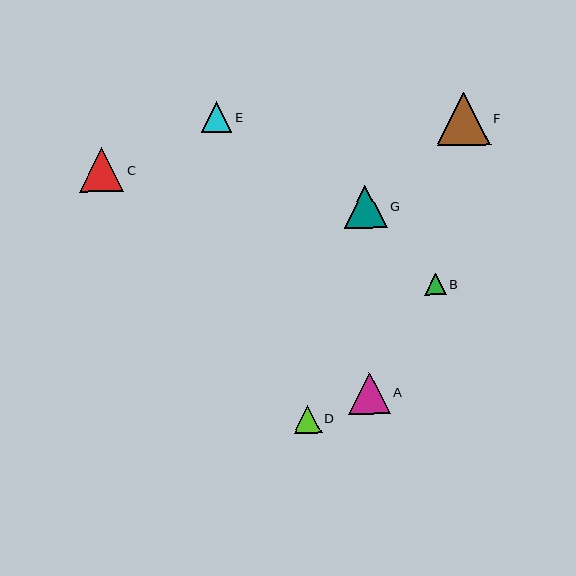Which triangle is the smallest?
Triangle B is the smallest with a size of approximately 22 pixels.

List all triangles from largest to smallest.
From largest to smallest: F, C, G, A, E, D, B.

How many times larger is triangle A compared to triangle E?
Triangle A is approximately 1.4 times the size of triangle E.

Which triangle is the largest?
Triangle F is the largest with a size of approximately 54 pixels.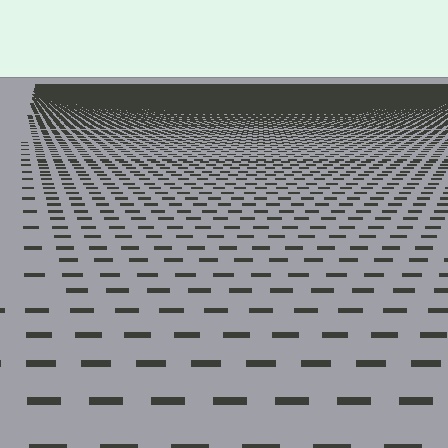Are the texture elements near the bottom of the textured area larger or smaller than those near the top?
Larger. Near the bottom, elements are closer to the viewer and appear at a bigger on-screen size.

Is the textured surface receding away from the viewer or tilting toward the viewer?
The surface is receding away from the viewer. Texture elements get smaller and denser toward the top.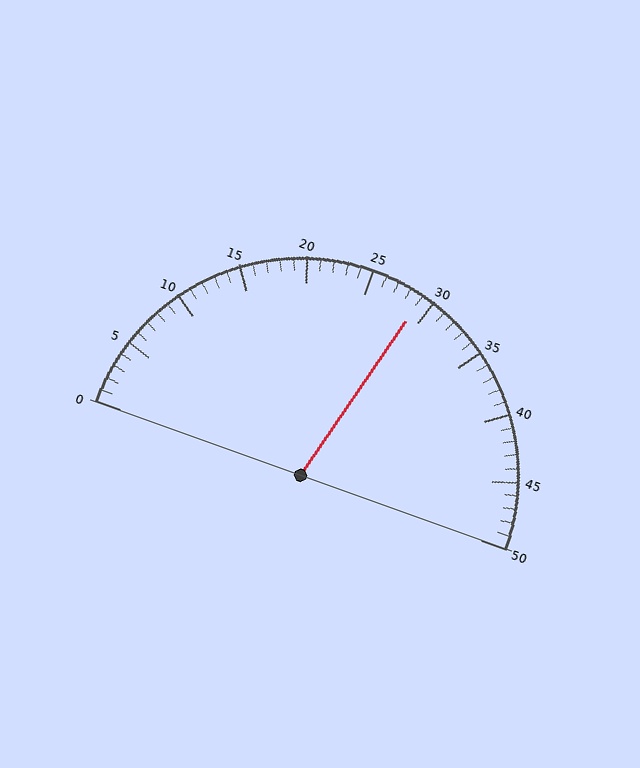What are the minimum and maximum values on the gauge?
The gauge ranges from 0 to 50.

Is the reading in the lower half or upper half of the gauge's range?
The reading is in the upper half of the range (0 to 50).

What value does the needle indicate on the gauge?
The needle indicates approximately 29.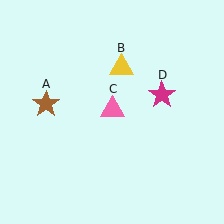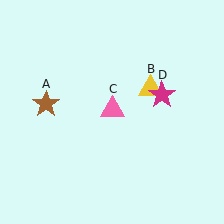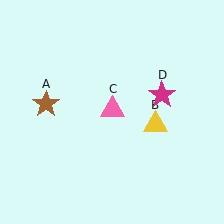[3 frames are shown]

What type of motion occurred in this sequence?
The yellow triangle (object B) rotated clockwise around the center of the scene.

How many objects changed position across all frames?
1 object changed position: yellow triangle (object B).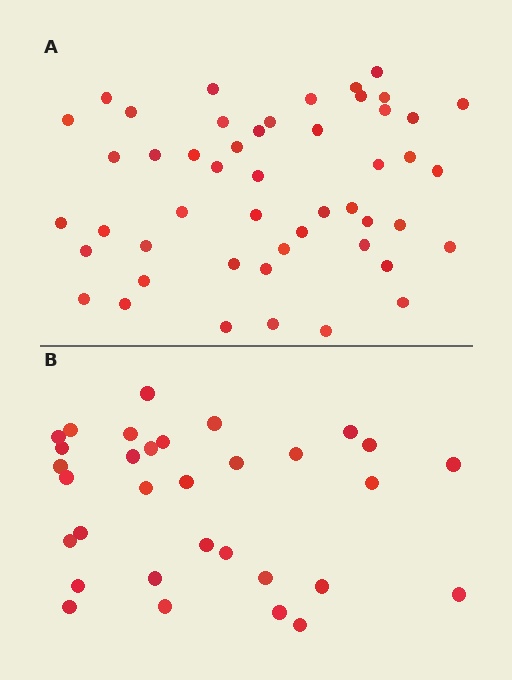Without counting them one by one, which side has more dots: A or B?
Region A (the top region) has more dots.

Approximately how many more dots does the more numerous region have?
Region A has approximately 15 more dots than region B.